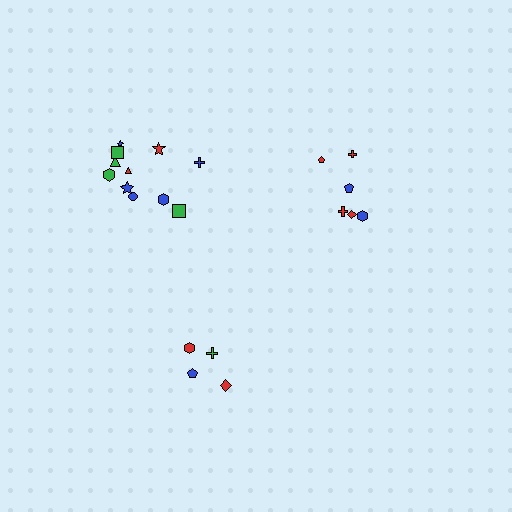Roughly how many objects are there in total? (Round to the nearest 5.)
Roughly 20 objects in total.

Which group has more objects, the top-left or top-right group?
The top-left group.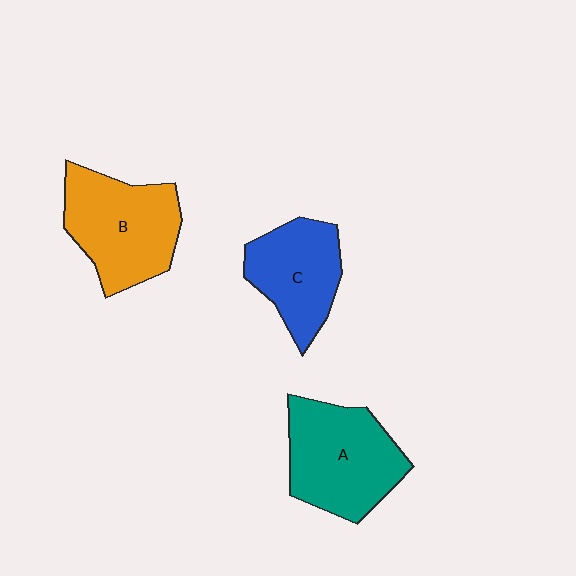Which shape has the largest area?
Shape A (teal).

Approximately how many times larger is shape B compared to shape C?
Approximately 1.3 times.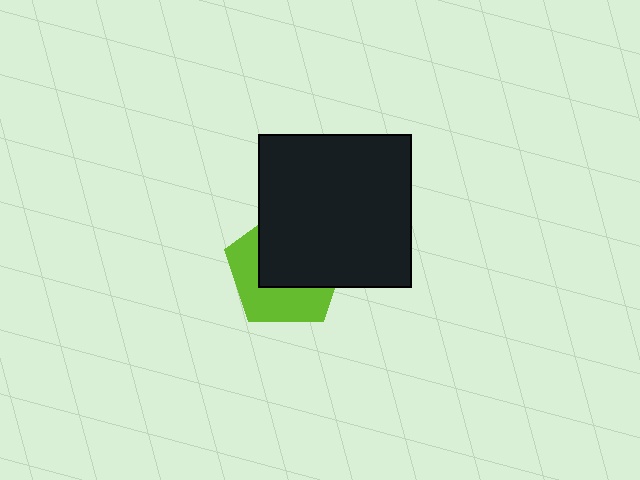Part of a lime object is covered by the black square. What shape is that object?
It is a pentagon.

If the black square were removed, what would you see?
You would see the complete lime pentagon.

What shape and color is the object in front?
The object in front is a black square.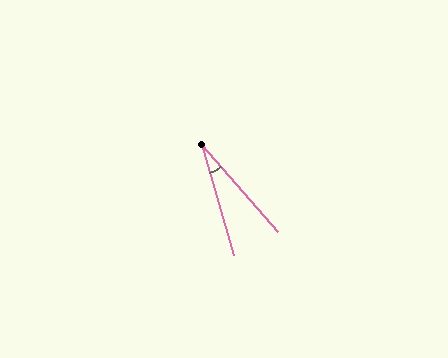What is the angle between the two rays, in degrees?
Approximately 25 degrees.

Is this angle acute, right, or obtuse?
It is acute.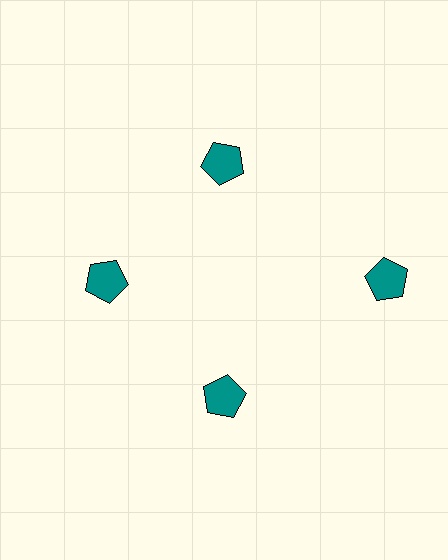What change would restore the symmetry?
The symmetry would be restored by moving it inward, back onto the ring so that all 4 pentagons sit at equal angles and equal distance from the center.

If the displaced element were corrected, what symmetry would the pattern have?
It would have 4-fold rotational symmetry — the pattern would map onto itself every 90 degrees.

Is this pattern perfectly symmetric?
No. The 4 teal pentagons are arranged in a ring, but one element near the 3 o'clock position is pushed outward from the center, breaking the 4-fold rotational symmetry.